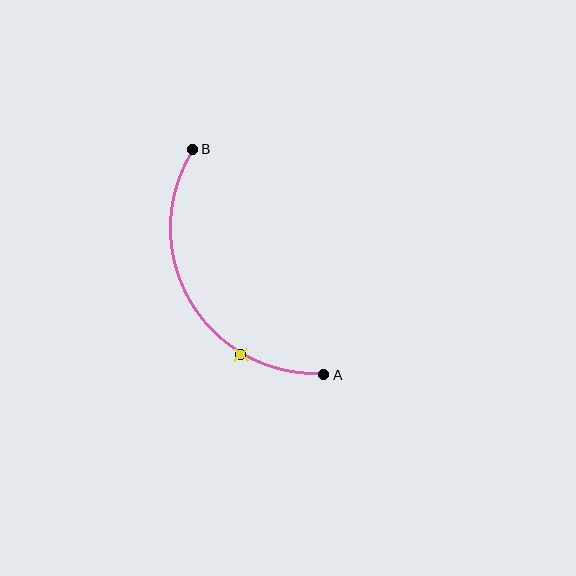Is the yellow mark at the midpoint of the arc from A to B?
No. The yellow mark lies on the arc but is closer to endpoint A. The arc midpoint would be at the point on the curve equidistant along the arc from both A and B.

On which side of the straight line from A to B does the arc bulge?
The arc bulges to the left of the straight line connecting A and B.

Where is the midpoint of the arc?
The arc midpoint is the point on the curve farthest from the straight line joining A and B. It sits to the left of that line.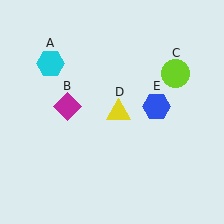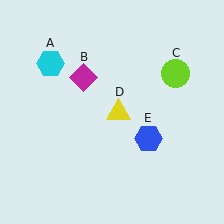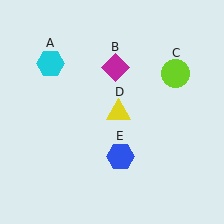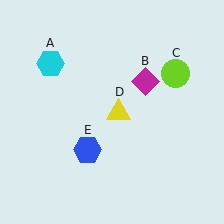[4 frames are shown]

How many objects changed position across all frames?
2 objects changed position: magenta diamond (object B), blue hexagon (object E).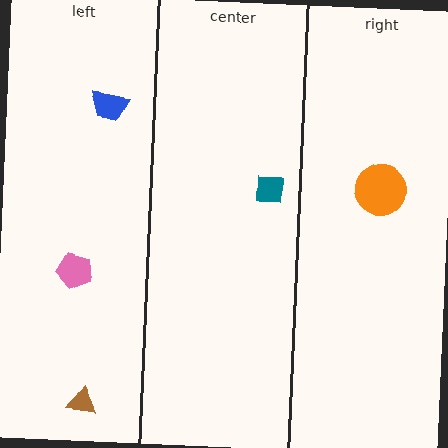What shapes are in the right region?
The orange circle.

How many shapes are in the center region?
1.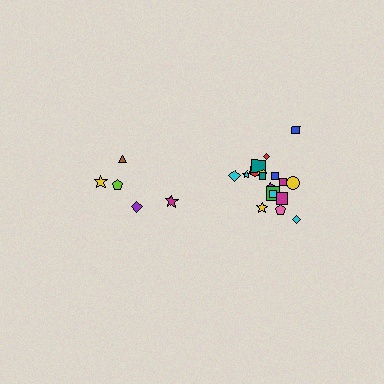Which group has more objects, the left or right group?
The right group.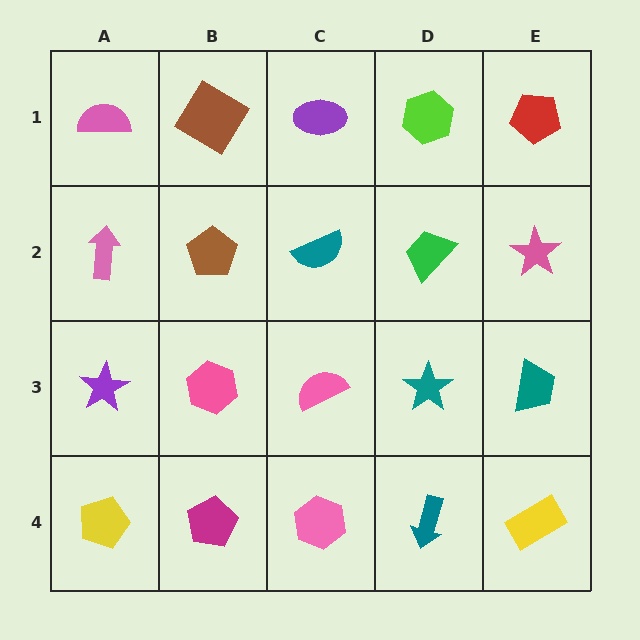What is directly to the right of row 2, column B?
A teal semicircle.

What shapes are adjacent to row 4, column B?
A pink hexagon (row 3, column B), a yellow pentagon (row 4, column A), a pink hexagon (row 4, column C).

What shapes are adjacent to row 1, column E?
A pink star (row 2, column E), a lime hexagon (row 1, column D).